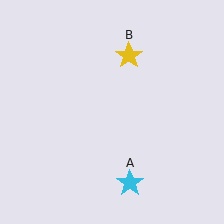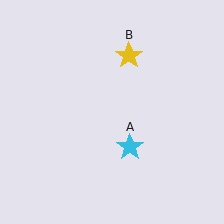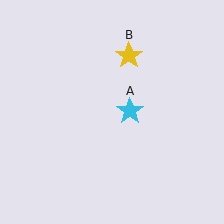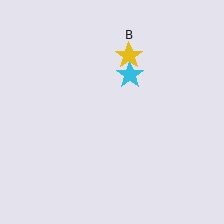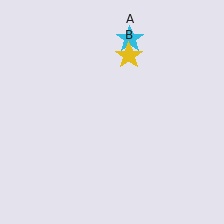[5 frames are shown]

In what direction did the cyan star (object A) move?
The cyan star (object A) moved up.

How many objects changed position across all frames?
1 object changed position: cyan star (object A).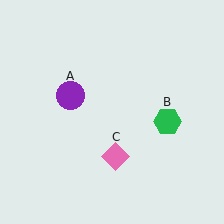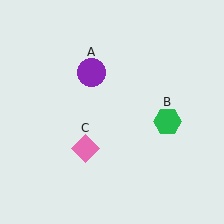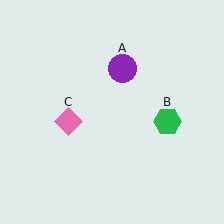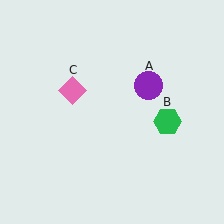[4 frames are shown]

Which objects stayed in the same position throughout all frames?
Green hexagon (object B) remained stationary.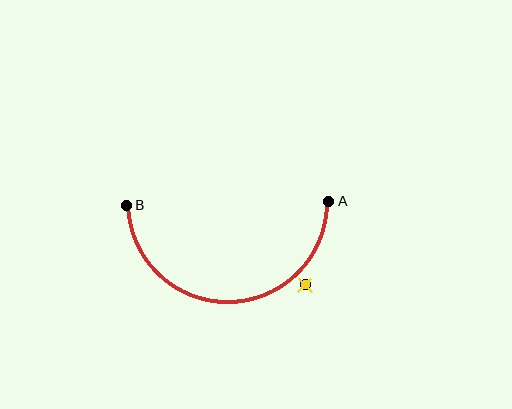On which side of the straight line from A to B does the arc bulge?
The arc bulges below the straight line connecting A and B.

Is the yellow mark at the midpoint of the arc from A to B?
No — the yellow mark does not lie on the arc at all. It sits slightly outside the curve.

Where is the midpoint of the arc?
The arc midpoint is the point on the curve farthest from the straight line joining A and B. It sits below that line.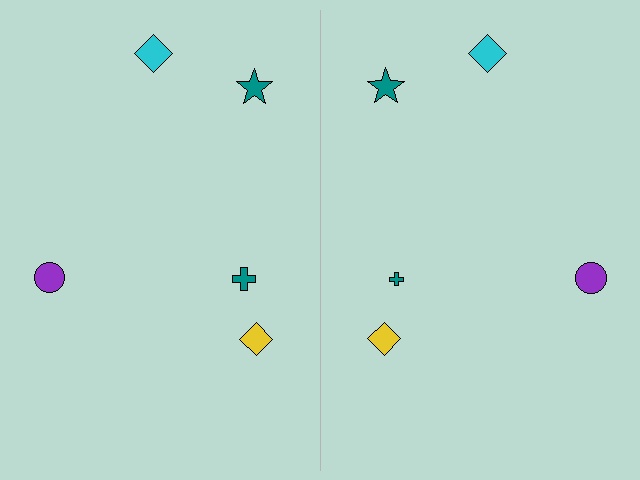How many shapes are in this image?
There are 10 shapes in this image.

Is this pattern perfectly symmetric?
No, the pattern is not perfectly symmetric. The teal cross on the right side has a different size than its mirror counterpart.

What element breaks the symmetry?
The teal cross on the right side has a different size than its mirror counterpart.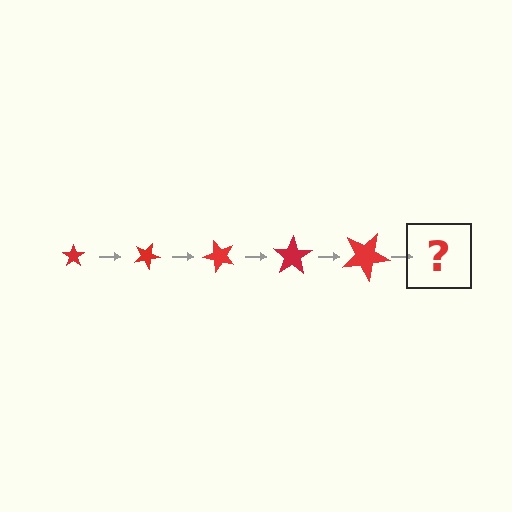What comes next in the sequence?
The next element should be a star, larger than the previous one and rotated 125 degrees from the start.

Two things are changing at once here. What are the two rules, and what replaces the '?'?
The two rules are that the star grows larger each step and it rotates 25 degrees each step. The '?' should be a star, larger than the previous one and rotated 125 degrees from the start.